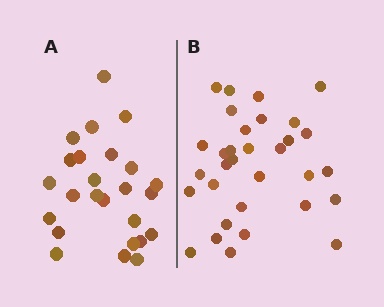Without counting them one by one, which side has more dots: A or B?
Region B (the right region) has more dots.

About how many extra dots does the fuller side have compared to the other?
Region B has roughly 8 or so more dots than region A.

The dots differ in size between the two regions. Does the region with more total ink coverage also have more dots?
No. Region A has more total ink coverage because its dots are larger, but region B actually contains more individual dots. Total area can be misleading — the number of items is what matters here.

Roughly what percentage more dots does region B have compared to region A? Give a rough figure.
About 30% more.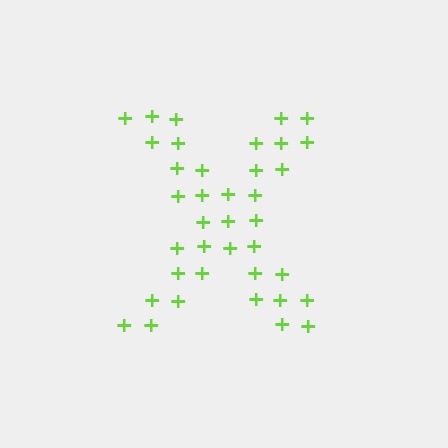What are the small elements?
The small elements are plus signs.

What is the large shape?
The large shape is the letter X.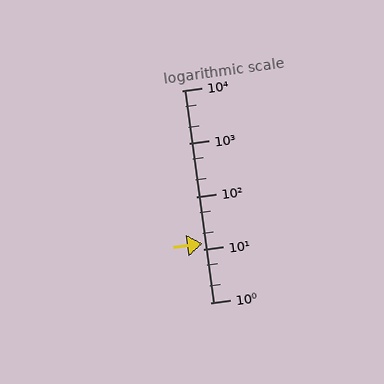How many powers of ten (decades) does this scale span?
The scale spans 4 decades, from 1 to 10000.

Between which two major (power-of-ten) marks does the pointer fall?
The pointer is between 10 and 100.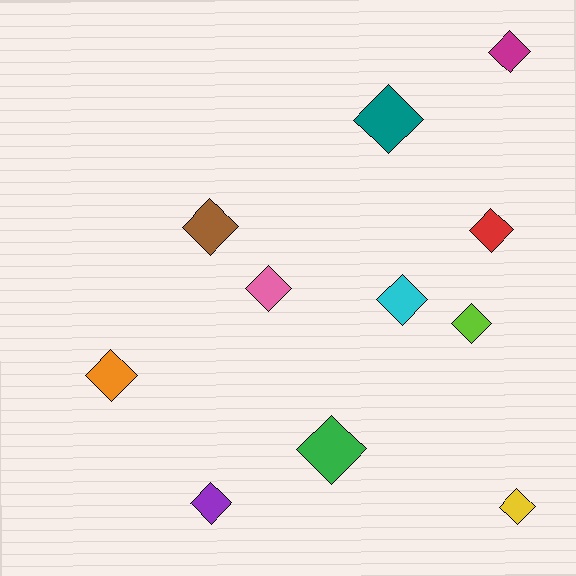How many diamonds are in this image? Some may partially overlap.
There are 11 diamonds.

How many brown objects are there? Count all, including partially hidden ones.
There is 1 brown object.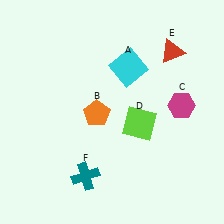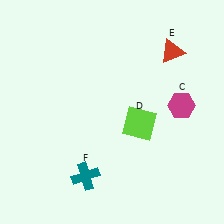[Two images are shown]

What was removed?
The cyan square (A), the orange pentagon (B) were removed in Image 2.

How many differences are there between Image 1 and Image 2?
There are 2 differences between the two images.